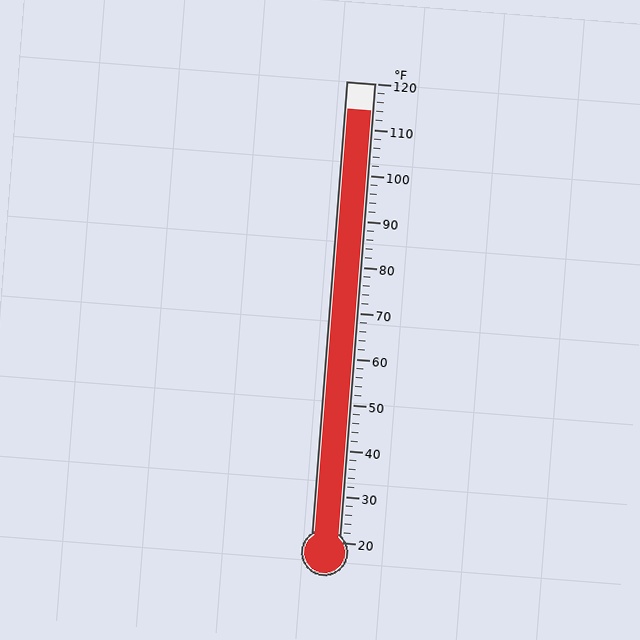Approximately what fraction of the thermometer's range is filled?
The thermometer is filled to approximately 95% of its range.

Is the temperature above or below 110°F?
The temperature is above 110°F.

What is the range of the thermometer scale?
The thermometer scale ranges from 20°F to 120°F.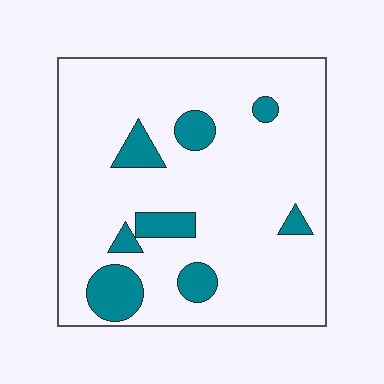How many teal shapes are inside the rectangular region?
8.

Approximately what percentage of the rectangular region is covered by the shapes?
Approximately 15%.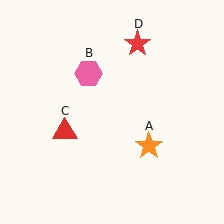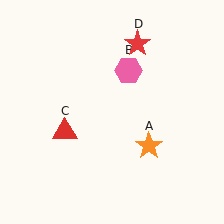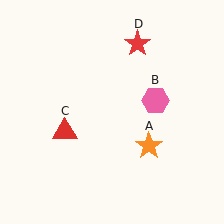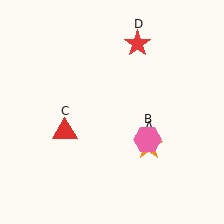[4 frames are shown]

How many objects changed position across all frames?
1 object changed position: pink hexagon (object B).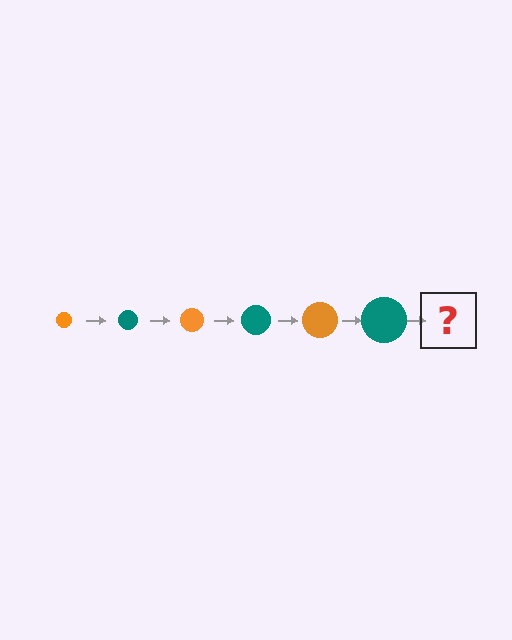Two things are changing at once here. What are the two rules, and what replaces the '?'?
The two rules are that the circle grows larger each step and the color cycles through orange and teal. The '?' should be an orange circle, larger than the previous one.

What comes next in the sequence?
The next element should be an orange circle, larger than the previous one.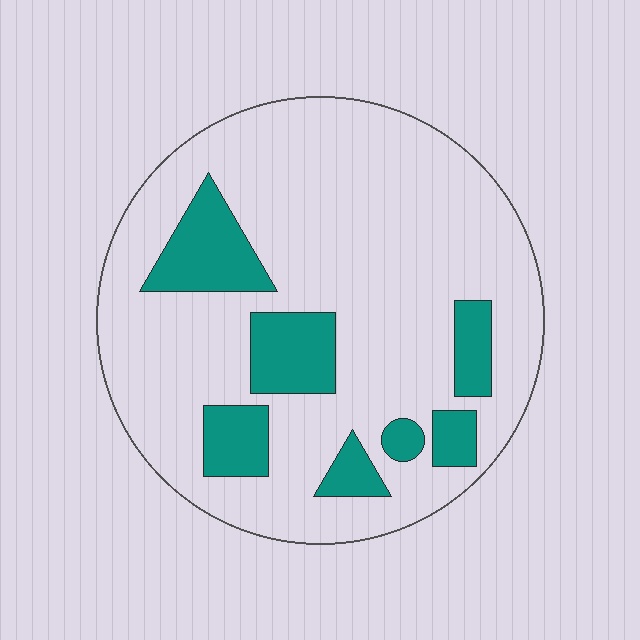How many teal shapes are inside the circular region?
7.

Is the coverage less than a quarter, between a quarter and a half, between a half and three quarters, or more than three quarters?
Less than a quarter.